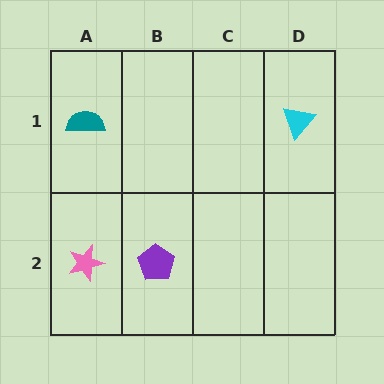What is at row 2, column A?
A pink star.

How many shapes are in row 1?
2 shapes.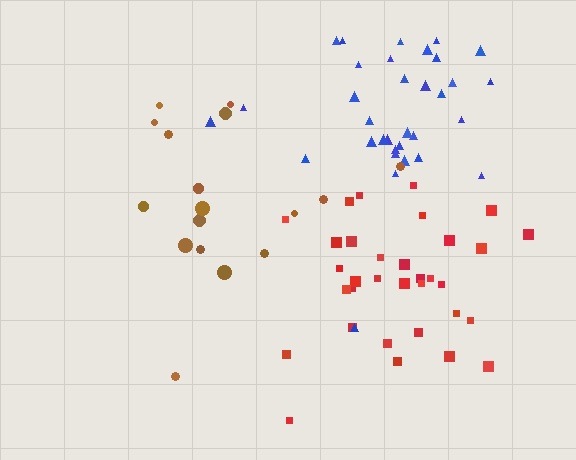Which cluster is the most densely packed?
Blue.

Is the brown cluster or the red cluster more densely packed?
Red.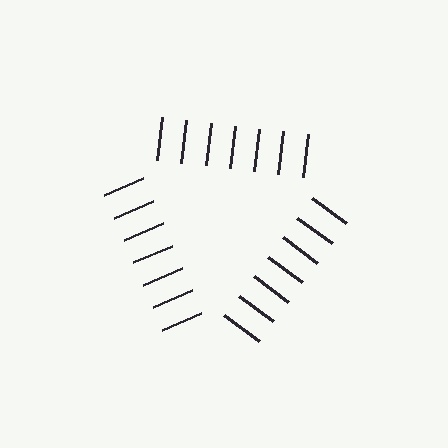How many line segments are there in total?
21 — 7 along each of the 3 edges.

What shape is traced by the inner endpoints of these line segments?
An illusory triangle — the line segments terminate on its edges but no continuous stroke is drawn.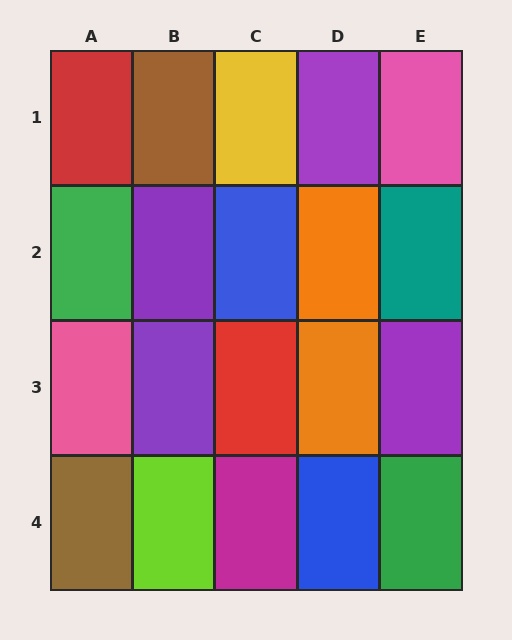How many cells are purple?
4 cells are purple.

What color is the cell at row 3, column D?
Orange.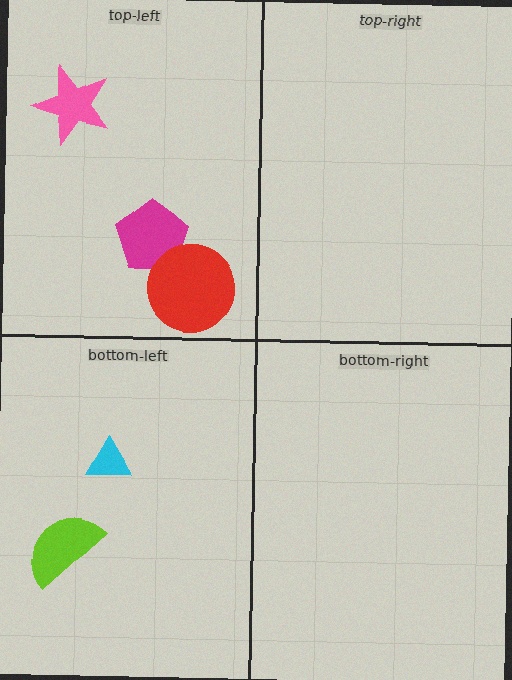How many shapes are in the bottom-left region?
2.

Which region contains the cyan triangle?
The bottom-left region.